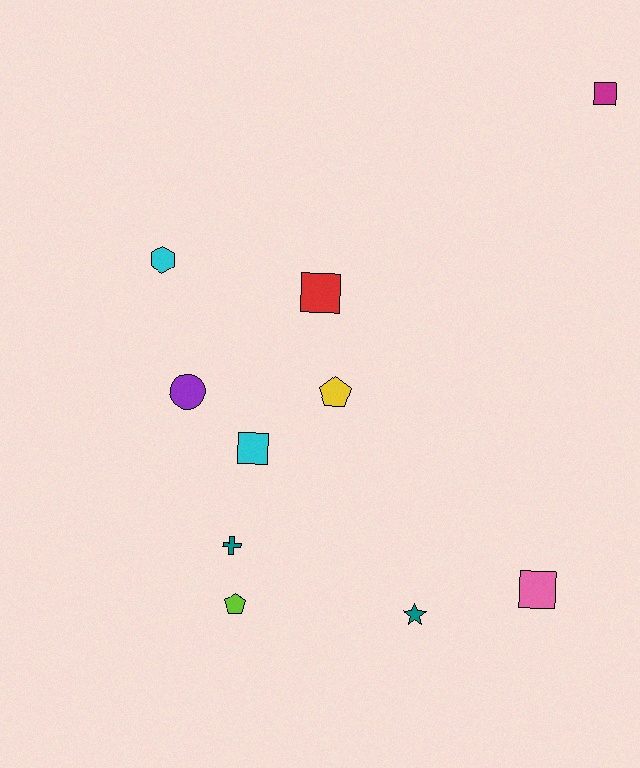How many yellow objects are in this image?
There is 1 yellow object.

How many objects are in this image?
There are 10 objects.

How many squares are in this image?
There are 4 squares.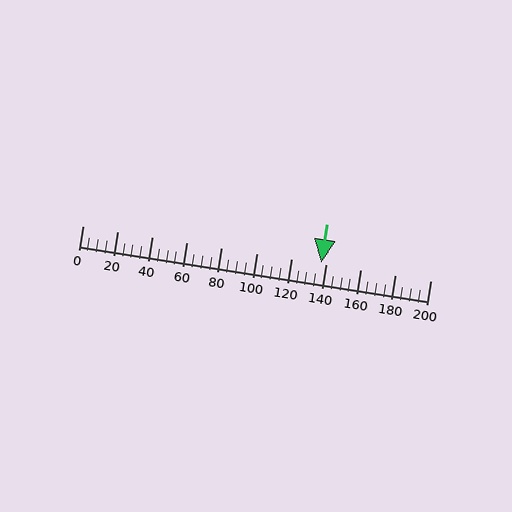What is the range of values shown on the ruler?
The ruler shows values from 0 to 200.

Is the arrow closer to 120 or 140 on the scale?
The arrow is closer to 140.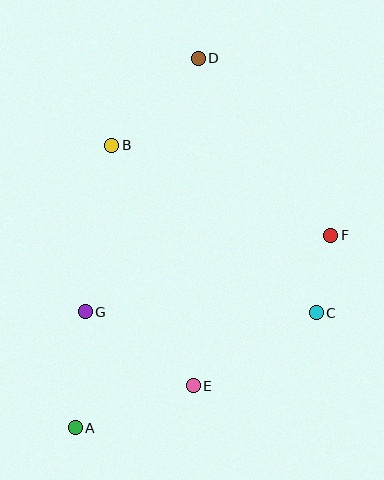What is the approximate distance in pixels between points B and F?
The distance between B and F is approximately 237 pixels.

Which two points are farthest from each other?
Points A and D are farthest from each other.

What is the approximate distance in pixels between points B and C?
The distance between B and C is approximately 265 pixels.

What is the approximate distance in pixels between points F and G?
The distance between F and G is approximately 257 pixels.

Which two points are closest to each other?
Points C and F are closest to each other.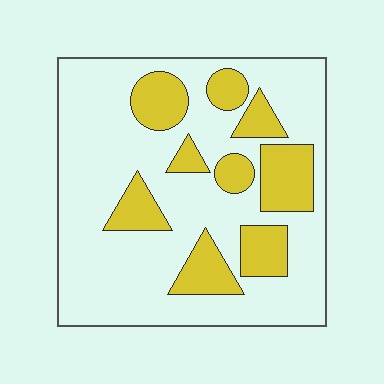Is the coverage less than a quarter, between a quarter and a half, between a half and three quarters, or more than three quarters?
Between a quarter and a half.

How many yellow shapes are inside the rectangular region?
9.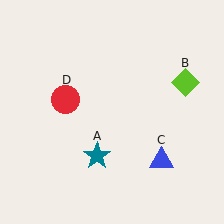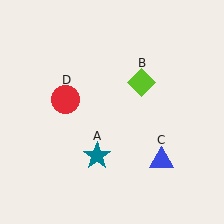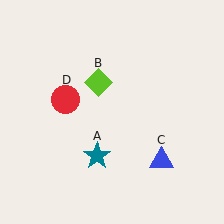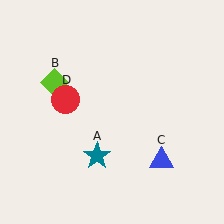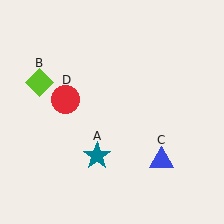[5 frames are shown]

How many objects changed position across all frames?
1 object changed position: lime diamond (object B).